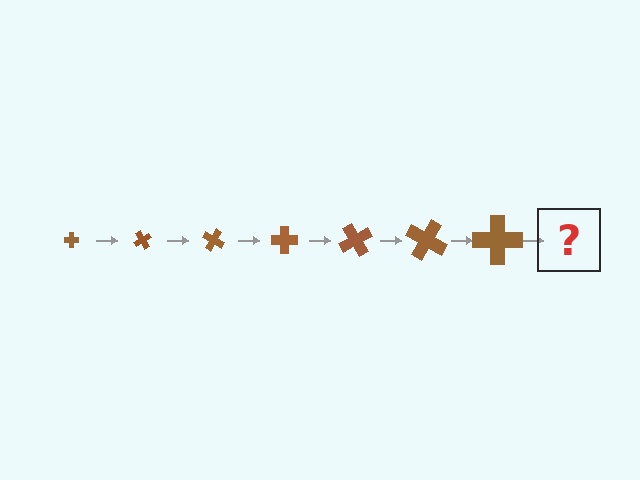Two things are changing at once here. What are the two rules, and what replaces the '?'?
The two rules are that the cross grows larger each step and it rotates 60 degrees each step. The '?' should be a cross, larger than the previous one and rotated 420 degrees from the start.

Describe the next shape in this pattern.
It should be a cross, larger than the previous one and rotated 420 degrees from the start.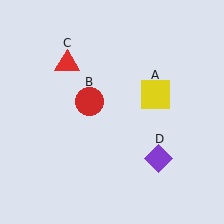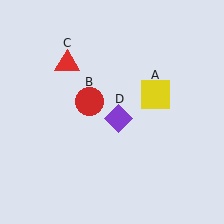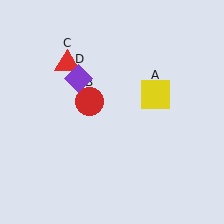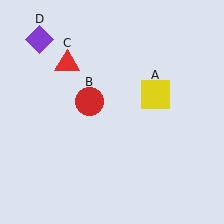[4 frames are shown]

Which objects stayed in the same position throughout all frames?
Yellow square (object A) and red circle (object B) and red triangle (object C) remained stationary.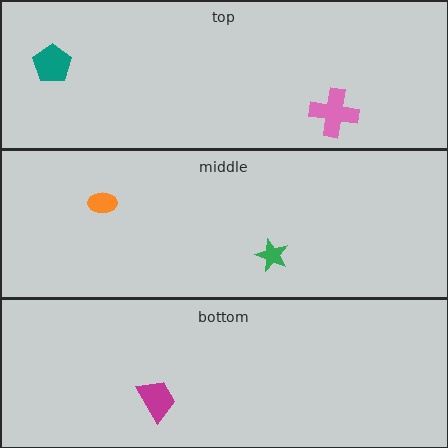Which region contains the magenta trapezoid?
The bottom region.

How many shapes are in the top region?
2.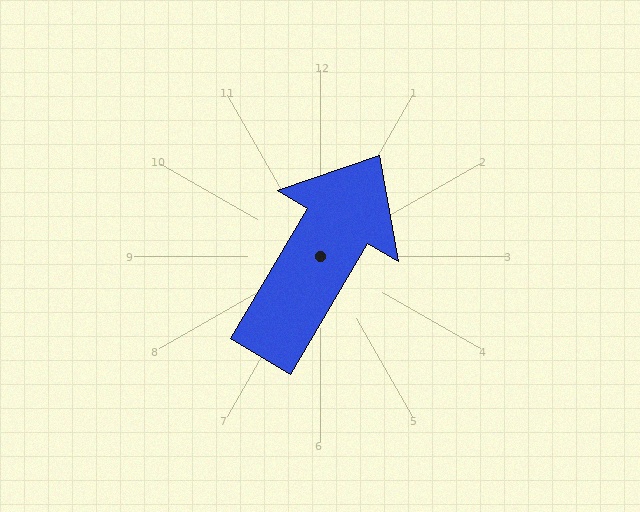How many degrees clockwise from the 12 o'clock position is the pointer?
Approximately 31 degrees.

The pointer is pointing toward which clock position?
Roughly 1 o'clock.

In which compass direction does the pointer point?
Northeast.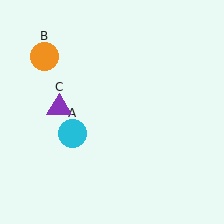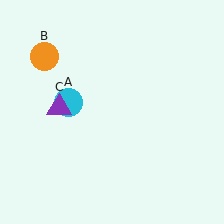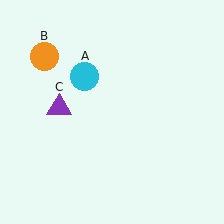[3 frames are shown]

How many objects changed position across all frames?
1 object changed position: cyan circle (object A).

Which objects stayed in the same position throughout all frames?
Orange circle (object B) and purple triangle (object C) remained stationary.